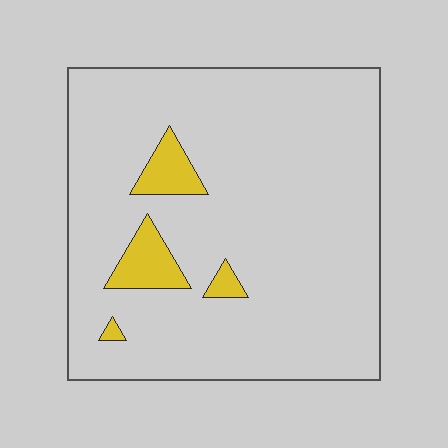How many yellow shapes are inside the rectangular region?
4.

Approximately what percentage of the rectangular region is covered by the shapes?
Approximately 10%.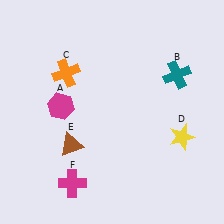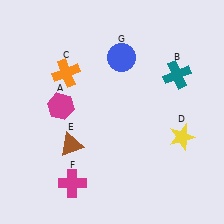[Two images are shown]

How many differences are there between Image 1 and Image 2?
There is 1 difference between the two images.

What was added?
A blue circle (G) was added in Image 2.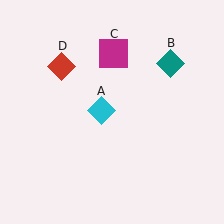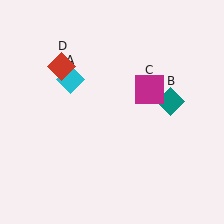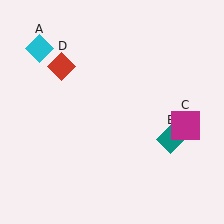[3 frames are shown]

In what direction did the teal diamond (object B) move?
The teal diamond (object B) moved down.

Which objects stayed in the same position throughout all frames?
Red diamond (object D) remained stationary.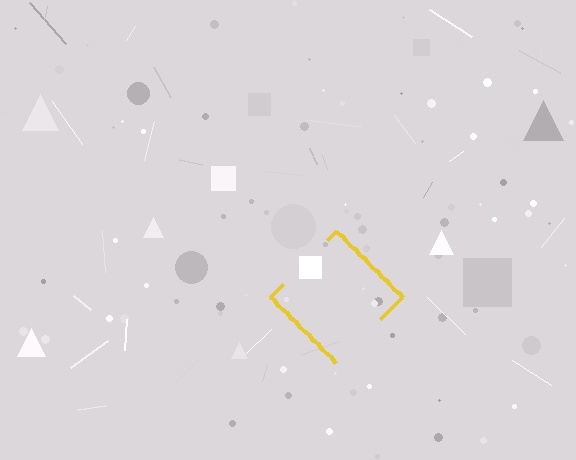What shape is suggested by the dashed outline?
The dashed outline suggests a diamond.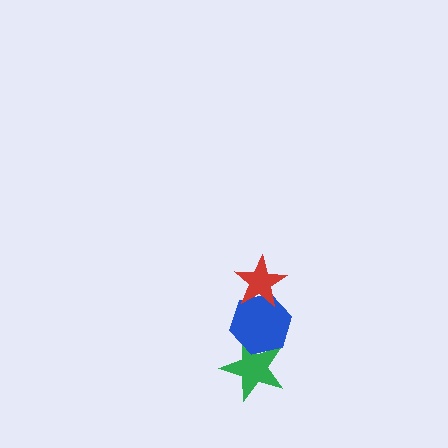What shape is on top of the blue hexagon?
The red star is on top of the blue hexagon.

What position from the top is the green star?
The green star is 3rd from the top.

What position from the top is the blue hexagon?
The blue hexagon is 2nd from the top.